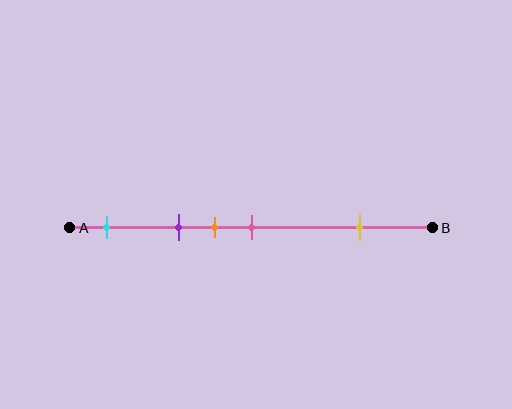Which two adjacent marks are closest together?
The orange and pink marks are the closest adjacent pair.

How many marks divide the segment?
There are 5 marks dividing the segment.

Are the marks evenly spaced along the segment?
No, the marks are not evenly spaced.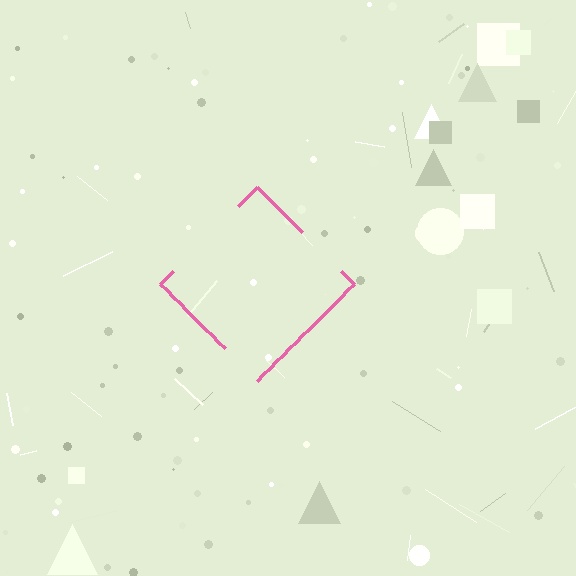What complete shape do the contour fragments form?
The contour fragments form a diamond.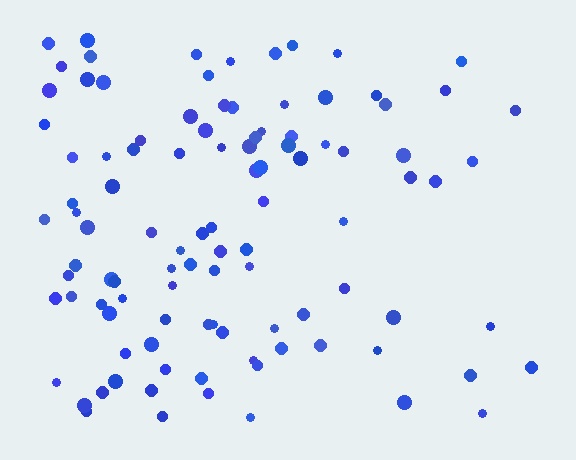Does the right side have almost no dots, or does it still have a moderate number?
Still a moderate number, just noticeably fewer than the left.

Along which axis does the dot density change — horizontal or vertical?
Horizontal.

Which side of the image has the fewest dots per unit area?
The right.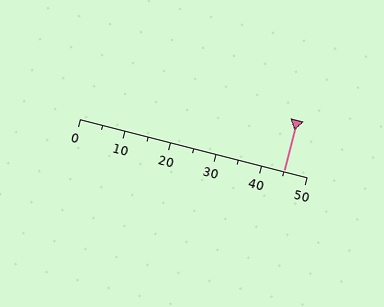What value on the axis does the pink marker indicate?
The marker indicates approximately 45.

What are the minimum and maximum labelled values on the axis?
The axis runs from 0 to 50.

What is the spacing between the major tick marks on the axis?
The major ticks are spaced 10 apart.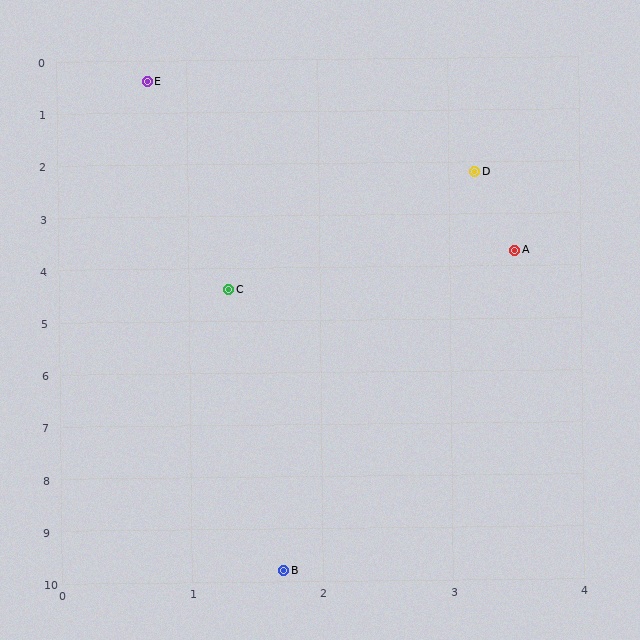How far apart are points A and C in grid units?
Points A and C are about 2.3 grid units apart.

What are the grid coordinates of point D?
Point D is at approximately (3.2, 2.2).